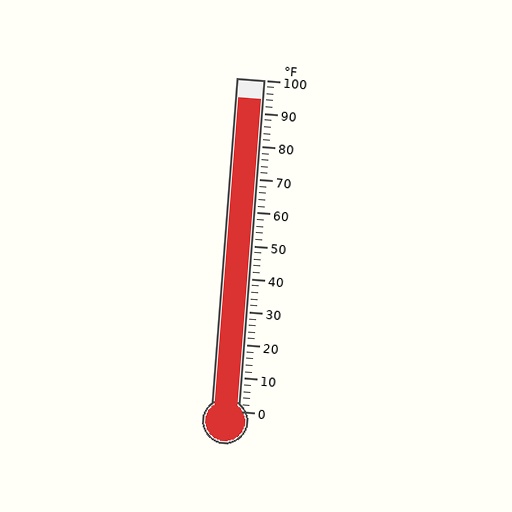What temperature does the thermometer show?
The thermometer shows approximately 94°F.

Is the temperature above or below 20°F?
The temperature is above 20°F.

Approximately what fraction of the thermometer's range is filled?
The thermometer is filled to approximately 95% of its range.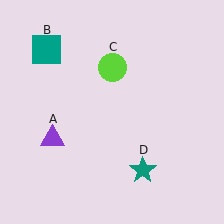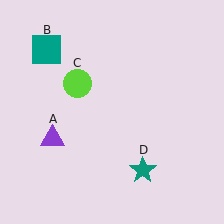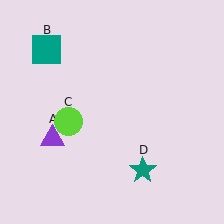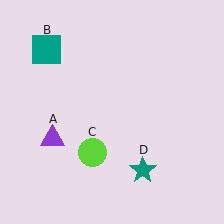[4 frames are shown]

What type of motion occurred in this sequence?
The lime circle (object C) rotated counterclockwise around the center of the scene.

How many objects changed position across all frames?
1 object changed position: lime circle (object C).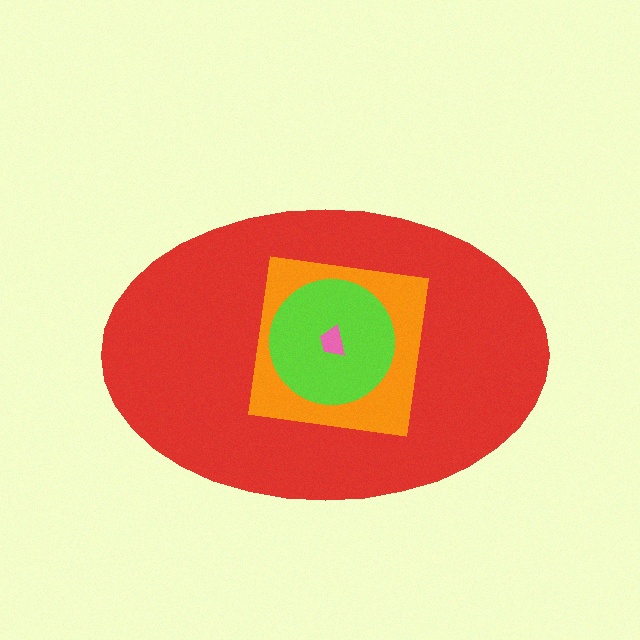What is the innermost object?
The pink trapezoid.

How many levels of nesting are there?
4.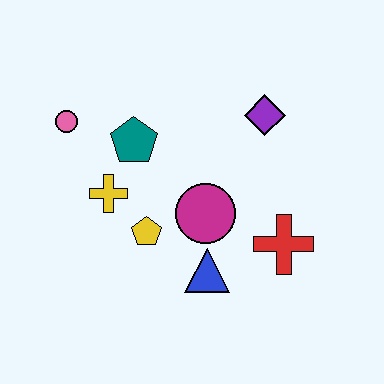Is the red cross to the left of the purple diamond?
No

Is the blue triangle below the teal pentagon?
Yes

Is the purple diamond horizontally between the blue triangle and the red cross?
Yes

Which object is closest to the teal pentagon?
The yellow cross is closest to the teal pentagon.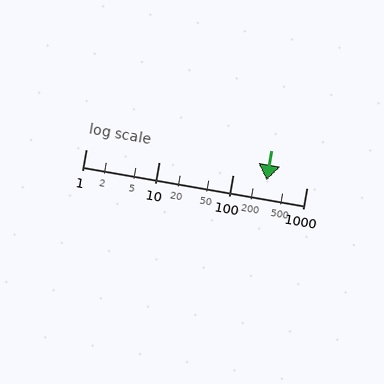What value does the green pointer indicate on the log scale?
The pointer indicates approximately 290.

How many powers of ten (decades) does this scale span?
The scale spans 3 decades, from 1 to 1000.